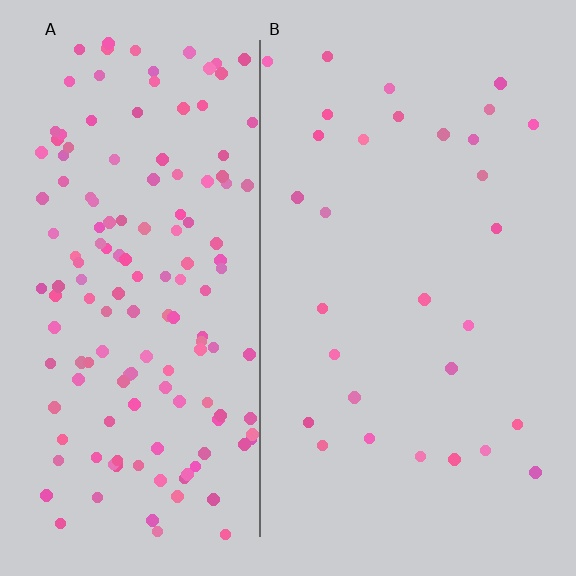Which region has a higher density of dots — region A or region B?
A (the left).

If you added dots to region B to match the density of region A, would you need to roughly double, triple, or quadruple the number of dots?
Approximately quadruple.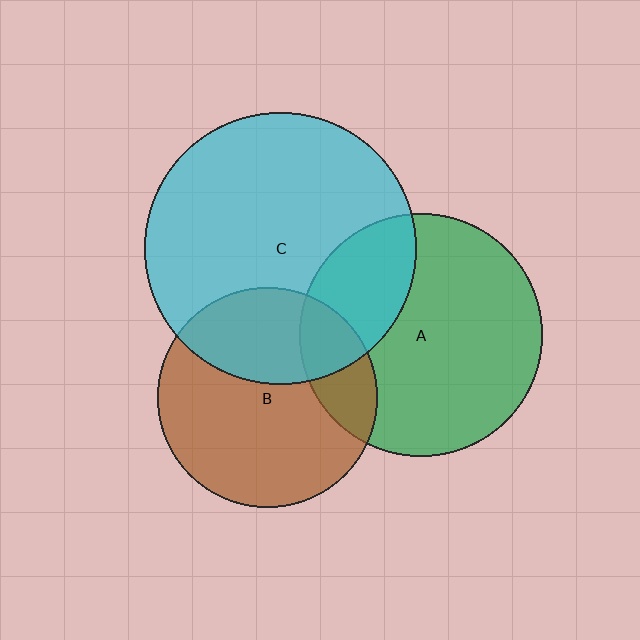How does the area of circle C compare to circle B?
Approximately 1.5 times.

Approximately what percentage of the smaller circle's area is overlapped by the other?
Approximately 20%.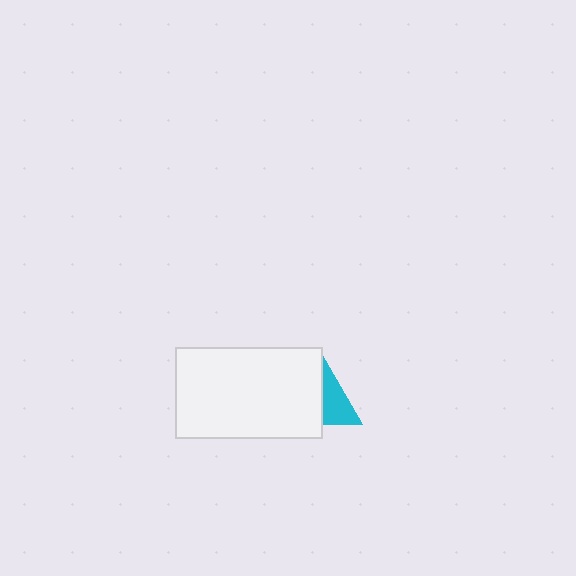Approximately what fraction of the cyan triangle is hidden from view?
Roughly 60% of the cyan triangle is hidden behind the white rectangle.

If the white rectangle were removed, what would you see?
You would see the complete cyan triangle.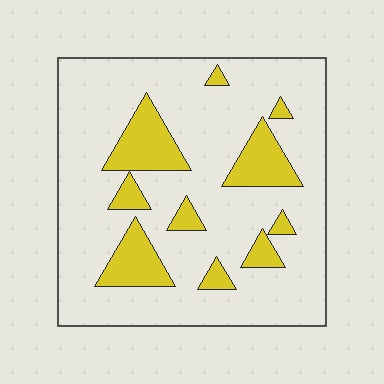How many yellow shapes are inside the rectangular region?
10.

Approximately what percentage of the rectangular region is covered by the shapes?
Approximately 20%.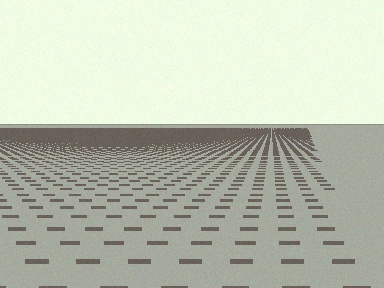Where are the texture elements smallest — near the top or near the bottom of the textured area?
Near the top.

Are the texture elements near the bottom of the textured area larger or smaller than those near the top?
Larger. Near the bottom, elements are closer to the viewer and appear at a bigger on-screen size.